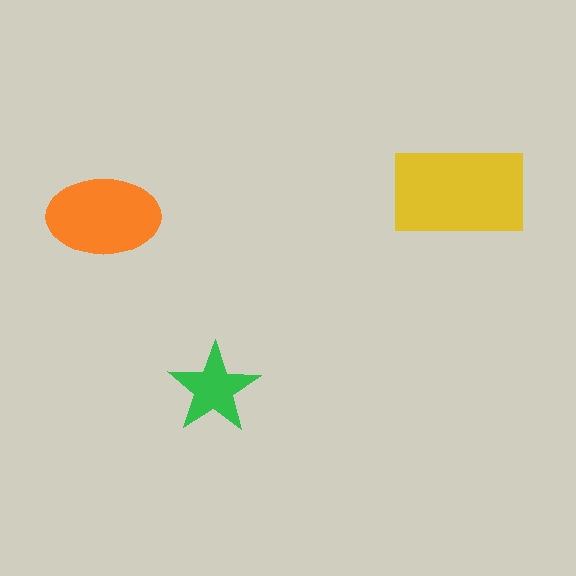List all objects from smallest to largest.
The green star, the orange ellipse, the yellow rectangle.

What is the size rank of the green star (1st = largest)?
3rd.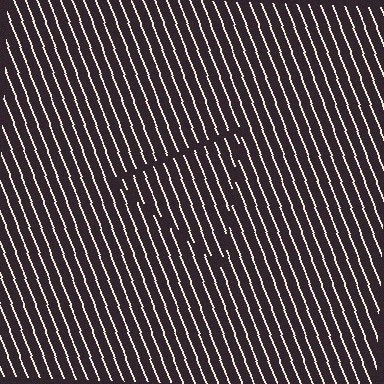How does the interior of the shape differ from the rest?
The interior of the shape contains the same grating, shifted by half a period — the contour is defined by the phase discontinuity where line-ends from the inner and outer gratings abut.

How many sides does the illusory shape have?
3 sides — the line-ends trace a triangle.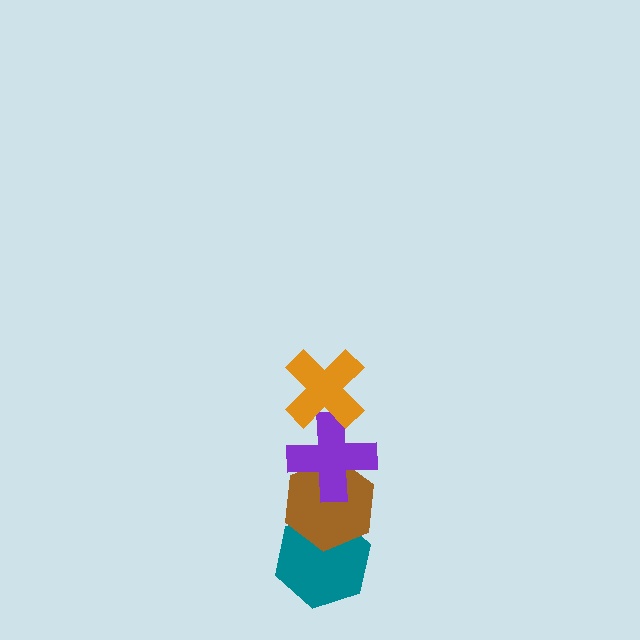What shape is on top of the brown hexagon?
The purple cross is on top of the brown hexagon.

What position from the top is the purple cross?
The purple cross is 2nd from the top.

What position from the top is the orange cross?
The orange cross is 1st from the top.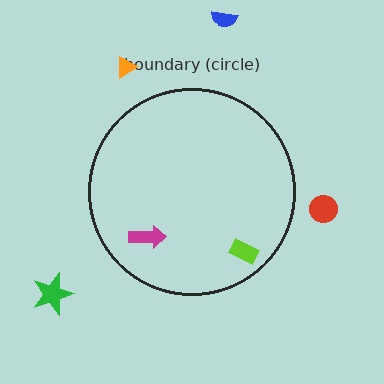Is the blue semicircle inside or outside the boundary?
Outside.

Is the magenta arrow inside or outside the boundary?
Inside.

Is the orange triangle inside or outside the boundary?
Outside.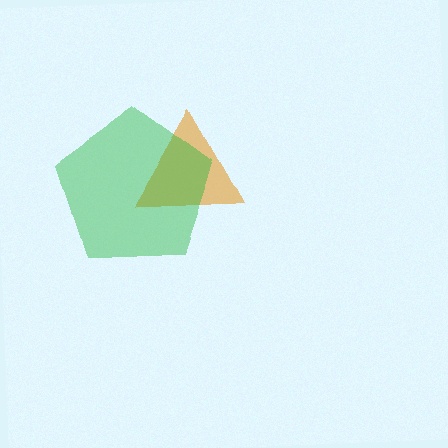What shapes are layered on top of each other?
The layered shapes are: an orange triangle, a green pentagon.